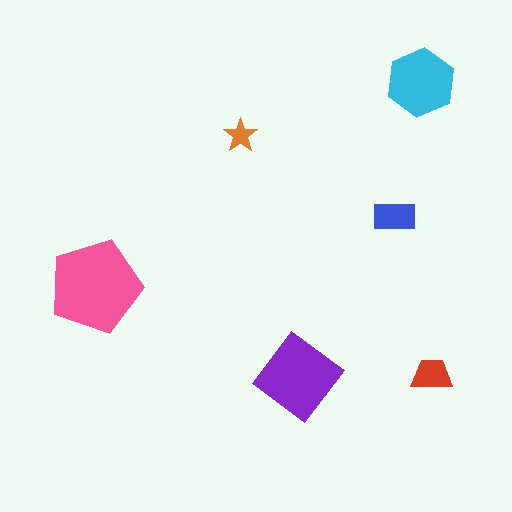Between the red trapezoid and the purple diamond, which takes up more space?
The purple diamond.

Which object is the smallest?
The orange star.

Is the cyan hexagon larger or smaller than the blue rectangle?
Larger.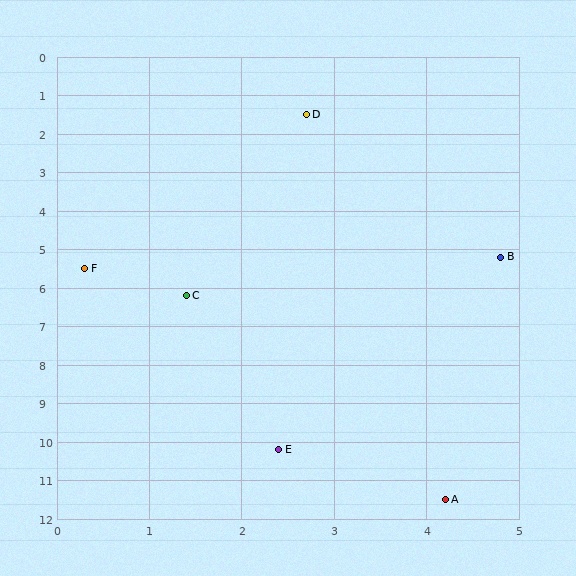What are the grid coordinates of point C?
Point C is at approximately (1.4, 6.2).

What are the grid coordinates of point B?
Point B is at approximately (4.8, 5.2).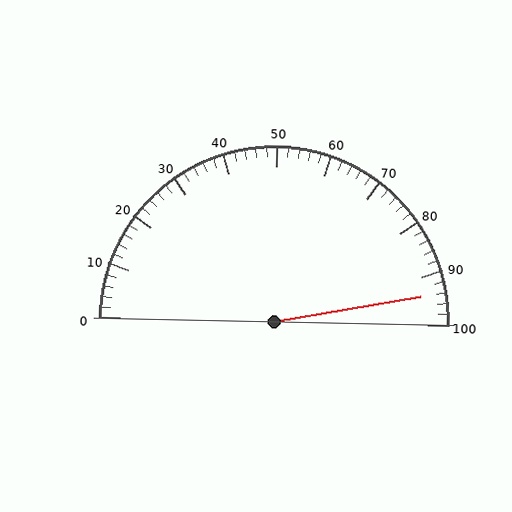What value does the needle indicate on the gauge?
The needle indicates approximately 94.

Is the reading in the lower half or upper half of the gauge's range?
The reading is in the upper half of the range (0 to 100).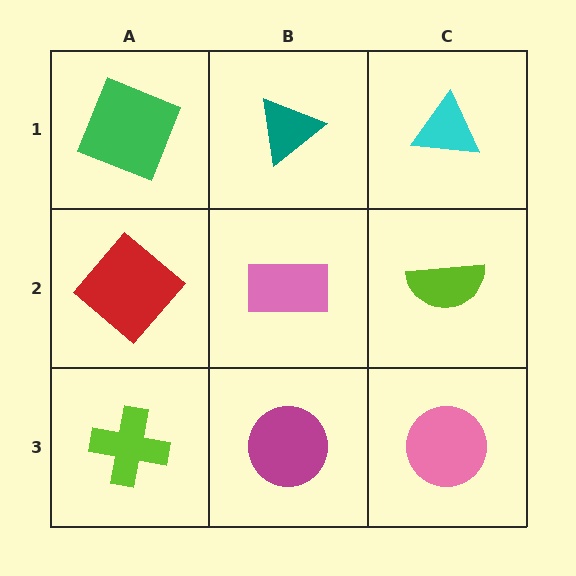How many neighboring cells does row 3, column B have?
3.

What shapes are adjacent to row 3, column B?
A pink rectangle (row 2, column B), a lime cross (row 3, column A), a pink circle (row 3, column C).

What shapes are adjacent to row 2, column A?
A green square (row 1, column A), a lime cross (row 3, column A), a pink rectangle (row 2, column B).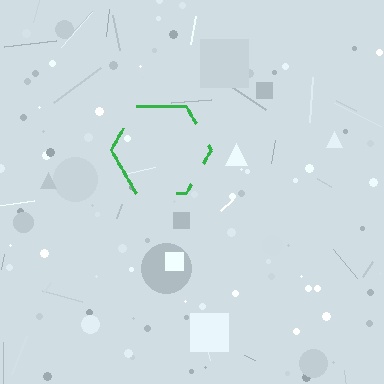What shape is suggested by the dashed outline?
The dashed outline suggests a hexagon.